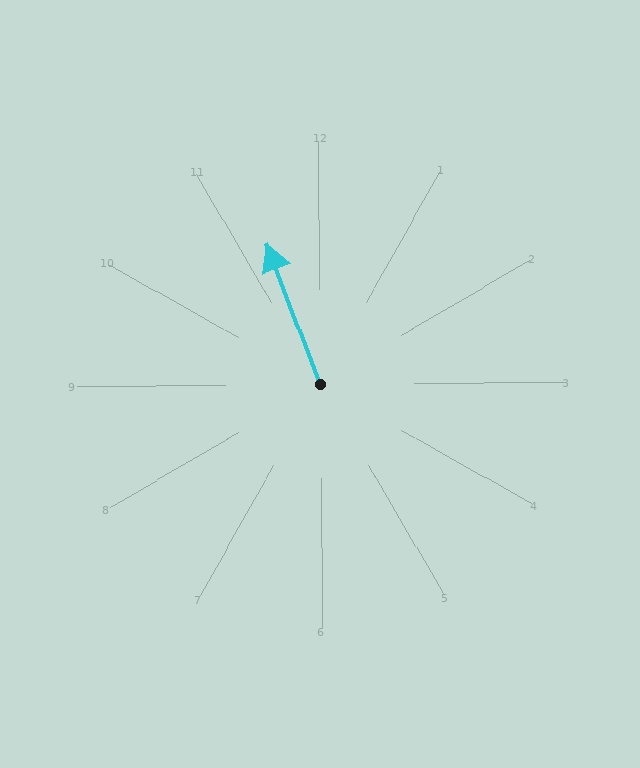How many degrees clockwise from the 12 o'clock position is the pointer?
Approximately 340 degrees.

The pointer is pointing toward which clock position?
Roughly 11 o'clock.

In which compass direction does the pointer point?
North.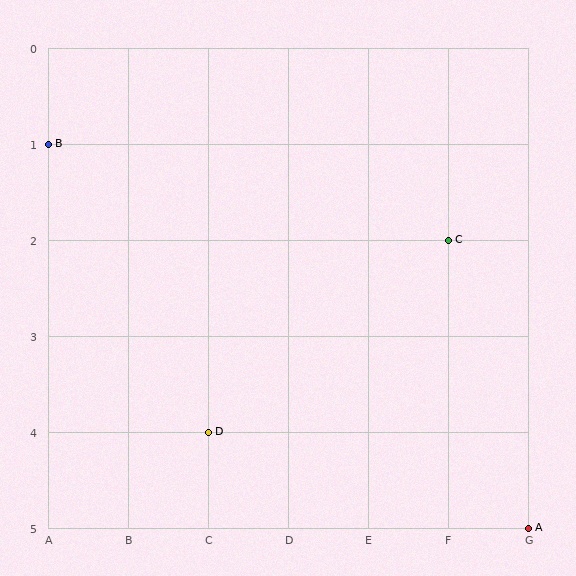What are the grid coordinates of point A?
Point A is at grid coordinates (G, 5).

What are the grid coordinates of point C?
Point C is at grid coordinates (F, 2).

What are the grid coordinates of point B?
Point B is at grid coordinates (A, 1).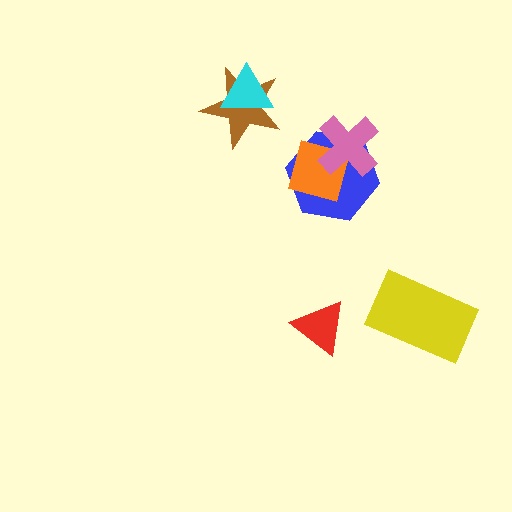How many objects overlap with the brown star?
1 object overlaps with the brown star.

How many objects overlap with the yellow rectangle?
0 objects overlap with the yellow rectangle.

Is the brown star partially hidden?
Yes, it is partially covered by another shape.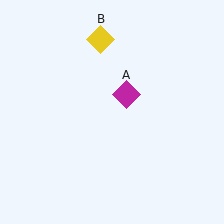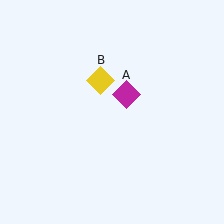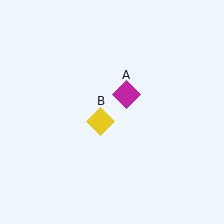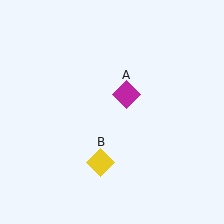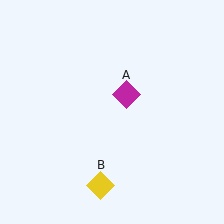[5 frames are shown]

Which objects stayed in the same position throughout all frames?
Magenta diamond (object A) remained stationary.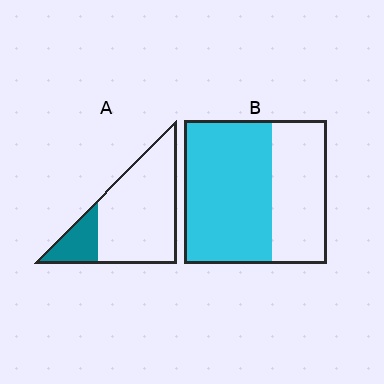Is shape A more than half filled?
No.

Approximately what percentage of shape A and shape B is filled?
A is approximately 20% and B is approximately 60%.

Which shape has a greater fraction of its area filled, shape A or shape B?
Shape B.